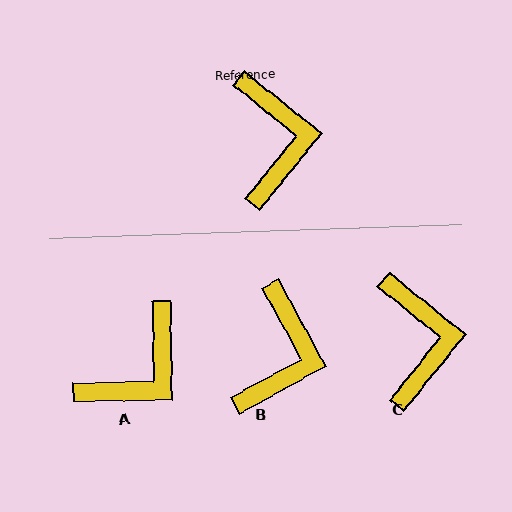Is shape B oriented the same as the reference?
No, it is off by about 22 degrees.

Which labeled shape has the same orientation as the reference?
C.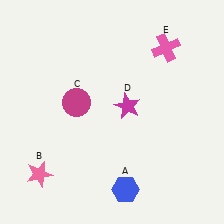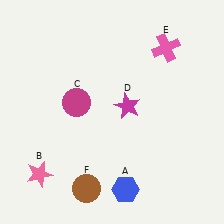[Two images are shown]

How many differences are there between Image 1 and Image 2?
There is 1 difference between the two images.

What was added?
A brown circle (F) was added in Image 2.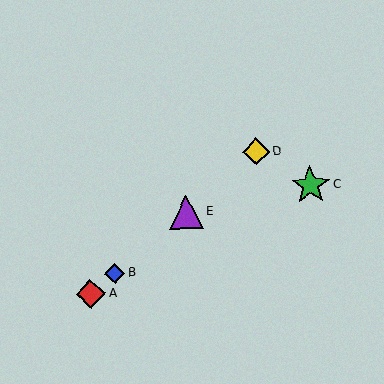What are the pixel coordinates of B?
Object B is at (115, 274).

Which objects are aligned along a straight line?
Objects A, B, D, E are aligned along a straight line.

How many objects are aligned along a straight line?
4 objects (A, B, D, E) are aligned along a straight line.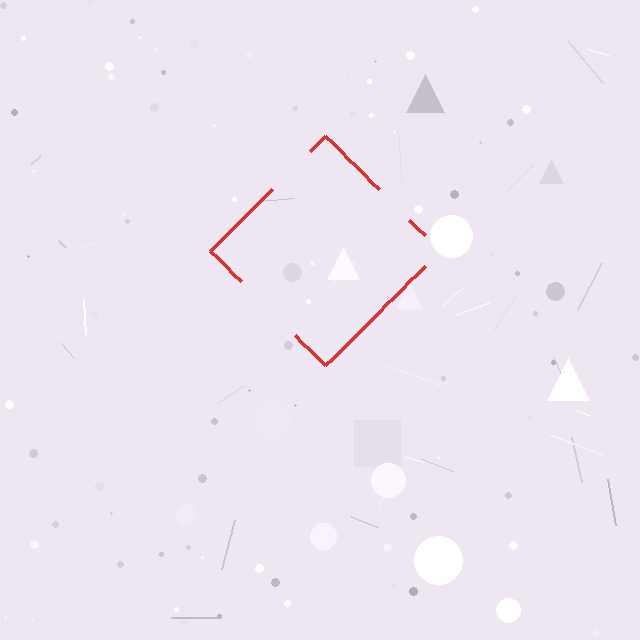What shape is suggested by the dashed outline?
The dashed outline suggests a diamond.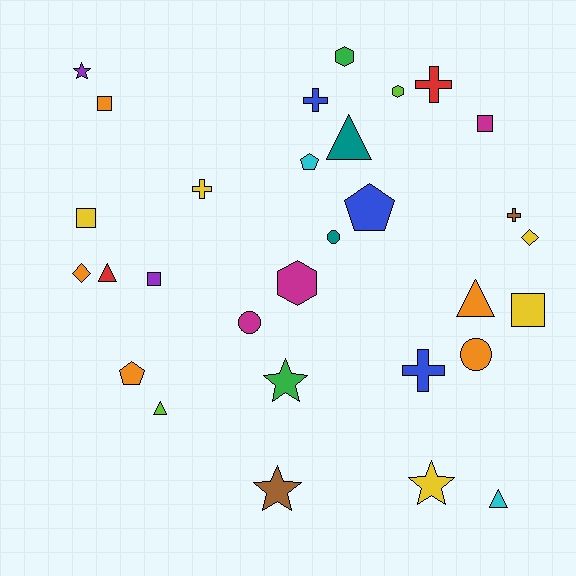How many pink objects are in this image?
There are no pink objects.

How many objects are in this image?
There are 30 objects.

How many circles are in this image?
There are 3 circles.